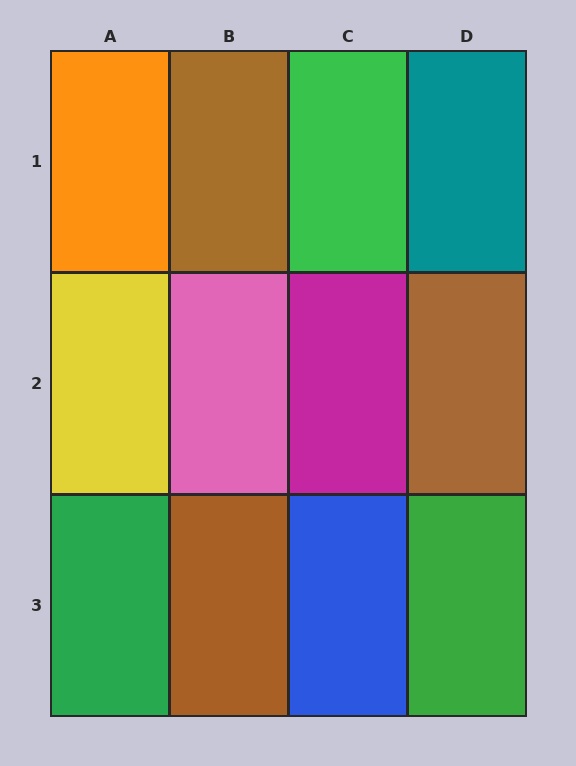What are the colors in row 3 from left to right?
Green, brown, blue, green.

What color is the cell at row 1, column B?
Brown.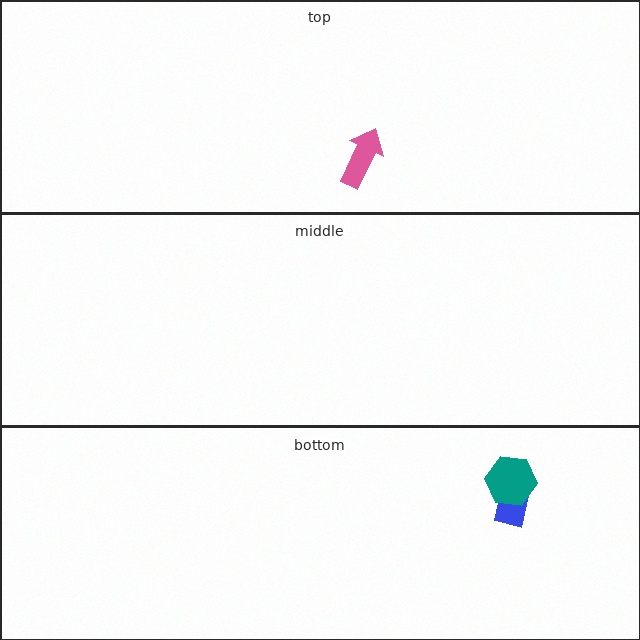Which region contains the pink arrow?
The top region.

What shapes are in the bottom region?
The blue rectangle, the teal hexagon.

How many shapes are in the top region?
1.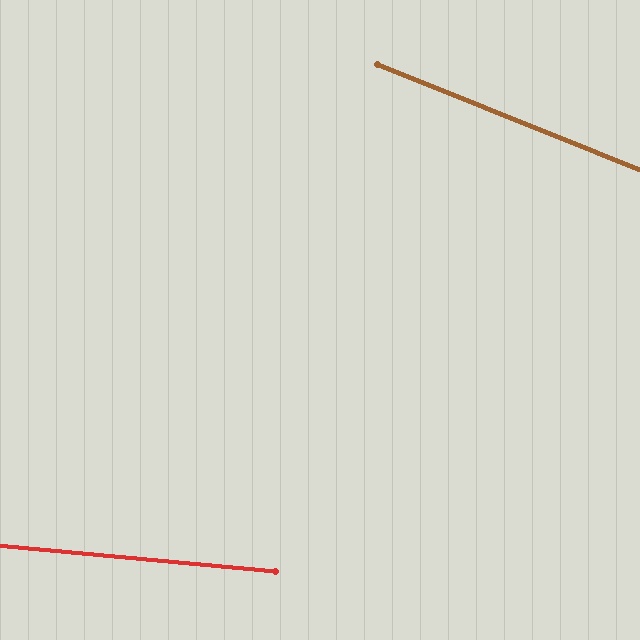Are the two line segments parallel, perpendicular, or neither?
Neither parallel nor perpendicular — they differ by about 17°.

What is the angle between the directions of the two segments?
Approximately 17 degrees.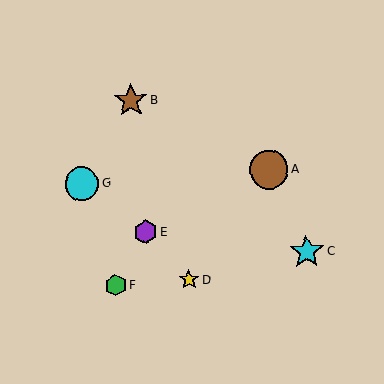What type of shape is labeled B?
Shape B is a brown star.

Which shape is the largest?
The brown circle (labeled A) is the largest.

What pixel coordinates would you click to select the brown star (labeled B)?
Click at (131, 100) to select the brown star B.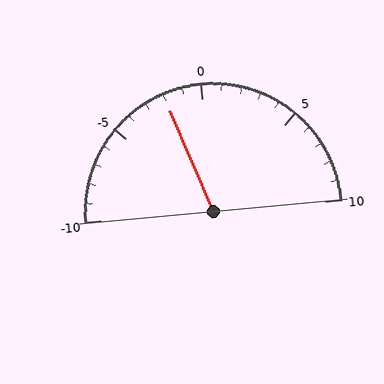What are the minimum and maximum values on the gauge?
The gauge ranges from -10 to 10.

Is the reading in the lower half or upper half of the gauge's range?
The reading is in the lower half of the range (-10 to 10).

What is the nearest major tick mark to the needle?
The nearest major tick mark is 0.